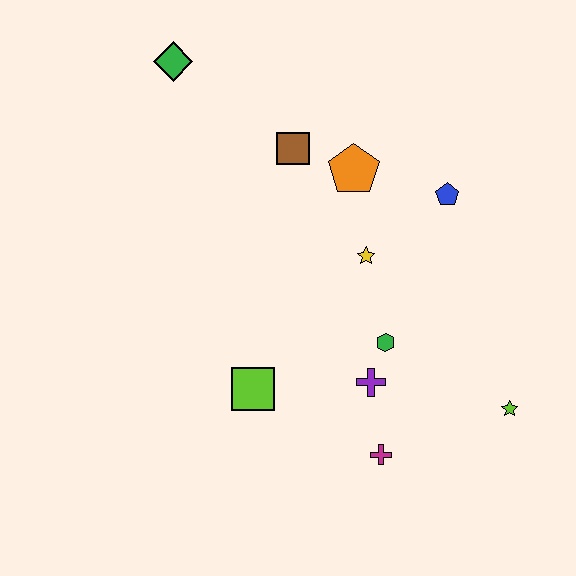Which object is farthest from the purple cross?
The green diamond is farthest from the purple cross.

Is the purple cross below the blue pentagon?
Yes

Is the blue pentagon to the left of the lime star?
Yes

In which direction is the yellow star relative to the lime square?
The yellow star is above the lime square.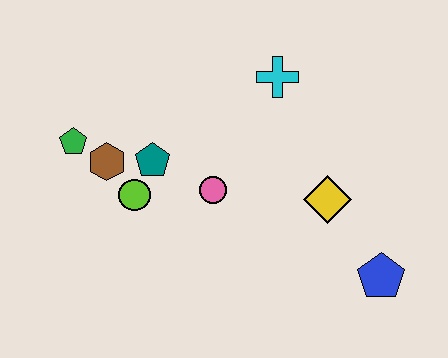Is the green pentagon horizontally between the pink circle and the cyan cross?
No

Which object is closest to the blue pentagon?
The yellow diamond is closest to the blue pentagon.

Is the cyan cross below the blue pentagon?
No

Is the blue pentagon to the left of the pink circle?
No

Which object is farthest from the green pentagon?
The blue pentagon is farthest from the green pentagon.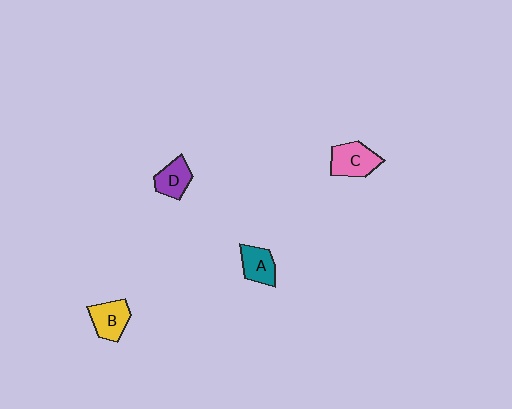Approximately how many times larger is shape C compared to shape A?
Approximately 1.3 times.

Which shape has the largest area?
Shape C (pink).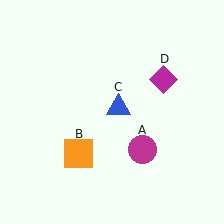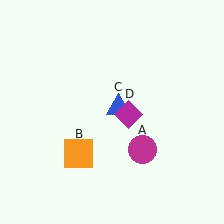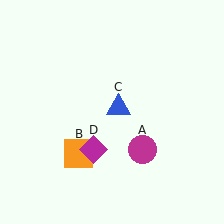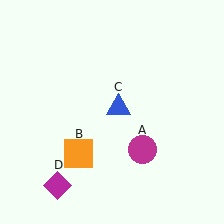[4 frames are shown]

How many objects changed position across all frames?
1 object changed position: magenta diamond (object D).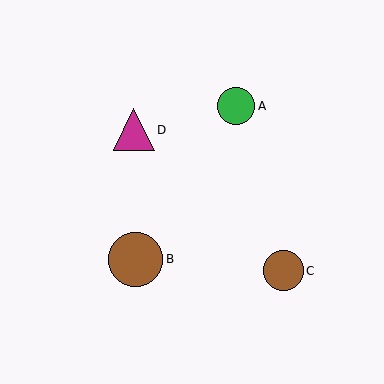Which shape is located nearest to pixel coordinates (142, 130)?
The magenta triangle (labeled D) at (134, 130) is nearest to that location.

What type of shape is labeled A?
Shape A is a green circle.